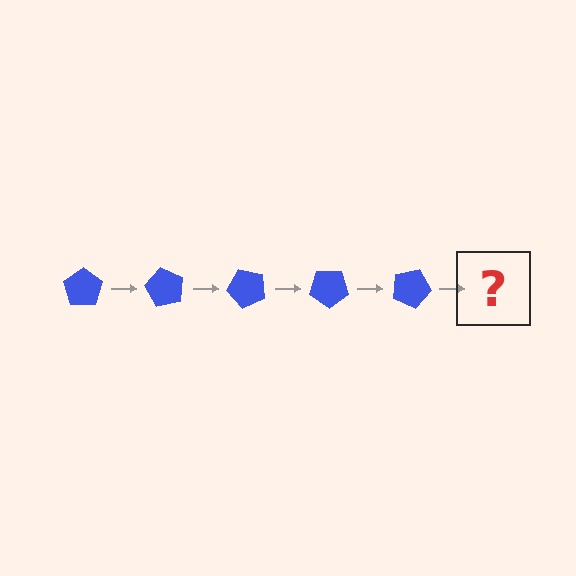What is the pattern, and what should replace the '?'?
The pattern is that the pentagon rotates 60 degrees each step. The '?' should be a blue pentagon rotated 300 degrees.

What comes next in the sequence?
The next element should be a blue pentagon rotated 300 degrees.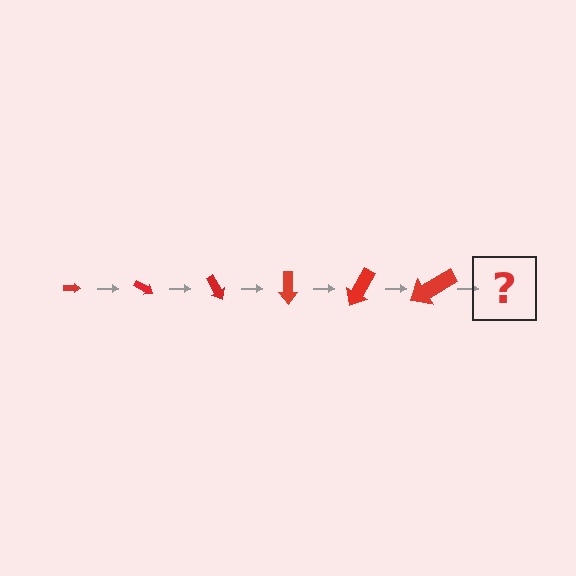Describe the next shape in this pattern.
It should be an arrow, larger than the previous one and rotated 180 degrees from the start.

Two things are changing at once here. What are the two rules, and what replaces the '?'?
The two rules are that the arrow grows larger each step and it rotates 30 degrees each step. The '?' should be an arrow, larger than the previous one and rotated 180 degrees from the start.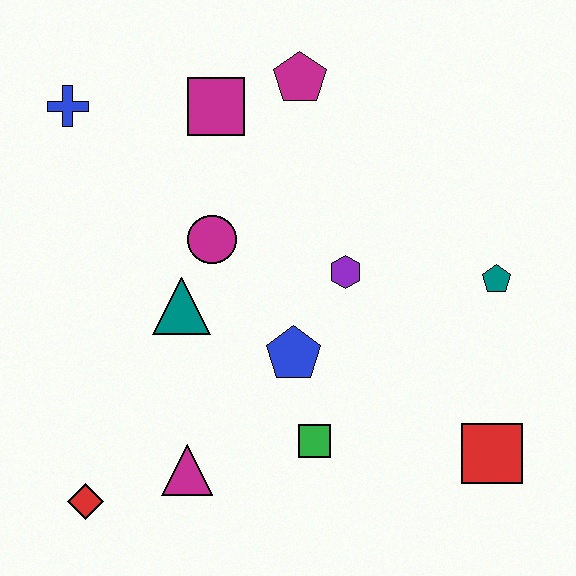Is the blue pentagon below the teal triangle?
Yes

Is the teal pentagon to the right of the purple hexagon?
Yes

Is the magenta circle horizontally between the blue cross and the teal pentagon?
Yes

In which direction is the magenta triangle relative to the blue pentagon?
The magenta triangle is below the blue pentagon.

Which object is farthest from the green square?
The blue cross is farthest from the green square.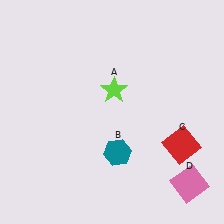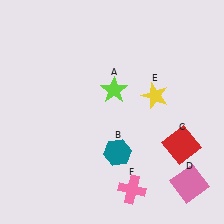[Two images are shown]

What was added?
A yellow star (E), a pink cross (F) were added in Image 2.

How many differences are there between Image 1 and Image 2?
There are 2 differences between the two images.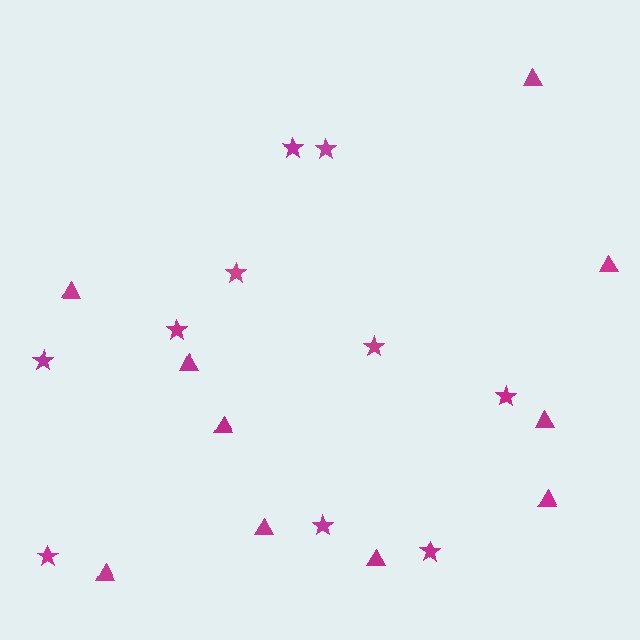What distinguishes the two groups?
There are 2 groups: one group of triangles (10) and one group of stars (10).